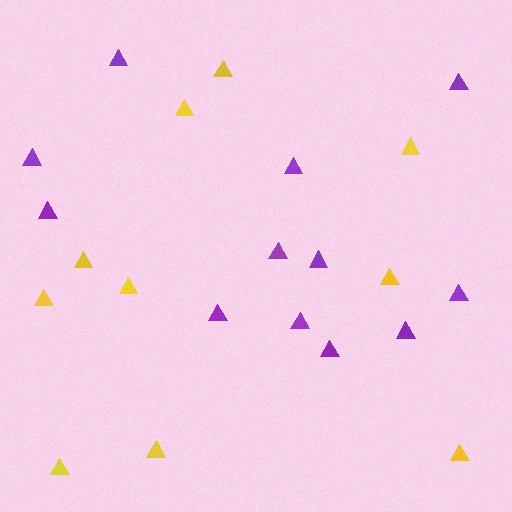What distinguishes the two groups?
There are 2 groups: one group of purple triangles (12) and one group of yellow triangles (10).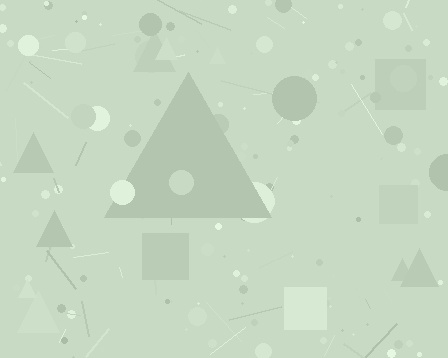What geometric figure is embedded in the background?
A triangle is embedded in the background.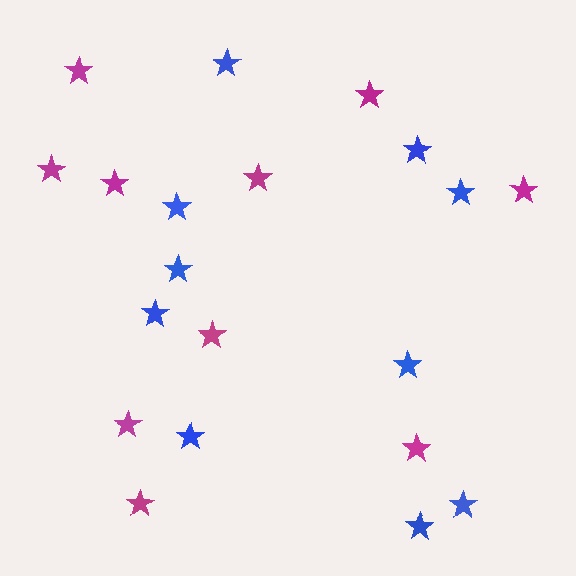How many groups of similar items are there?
There are 2 groups: one group of magenta stars (10) and one group of blue stars (10).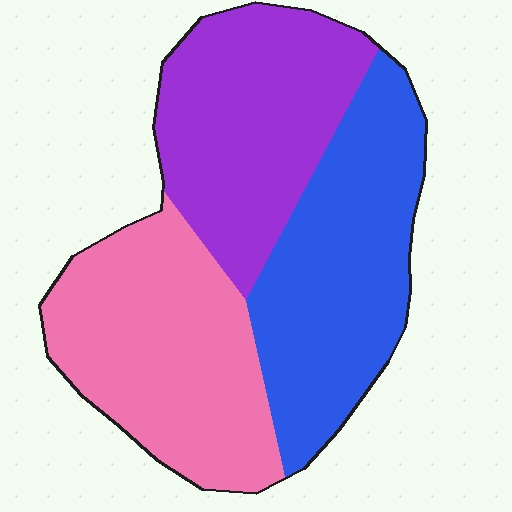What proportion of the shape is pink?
Pink covers 35% of the shape.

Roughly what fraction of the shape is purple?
Purple takes up about one third (1/3) of the shape.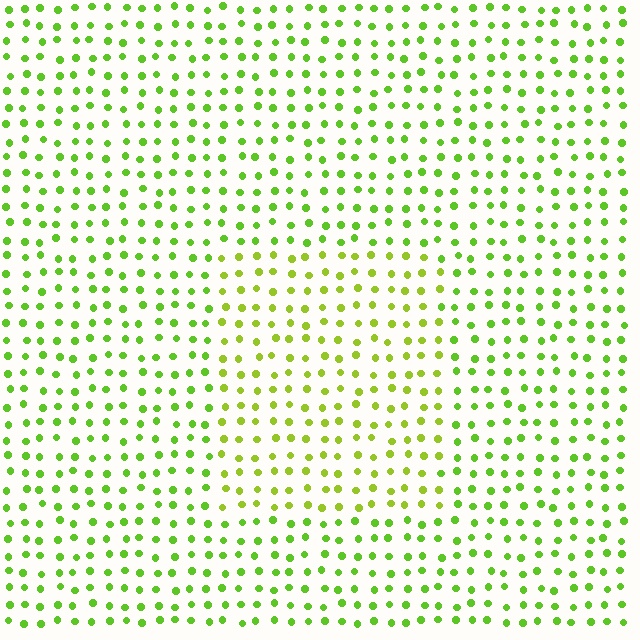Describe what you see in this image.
The image is filled with small lime elements in a uniform arrangement. A rectangle-shaped region is visible where the elements are tinted to a slightly different hue, forming a subtle color boundary.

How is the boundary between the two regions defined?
The boundary is defined purely by a slight shift in hue (about 21 degrees). Spacing, size, and orientation are identical on both sides.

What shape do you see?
I see a rectangle.